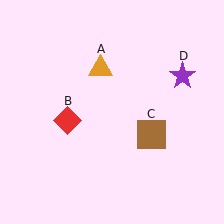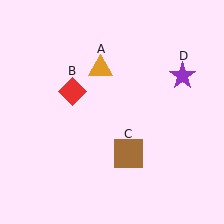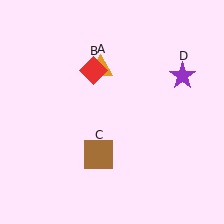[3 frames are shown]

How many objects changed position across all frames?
2 objects changed position: red diamond (object B), brown square (object C).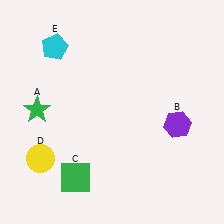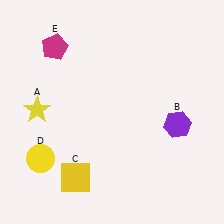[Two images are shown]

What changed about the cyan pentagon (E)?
In Image 1, E is cyan. In Image 2, it changed to magenta.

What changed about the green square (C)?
In Image 1, C is green. In Image 2, it changed to yellow.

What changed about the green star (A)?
In Image 1, A is green. In Image 2, it changed to yellow.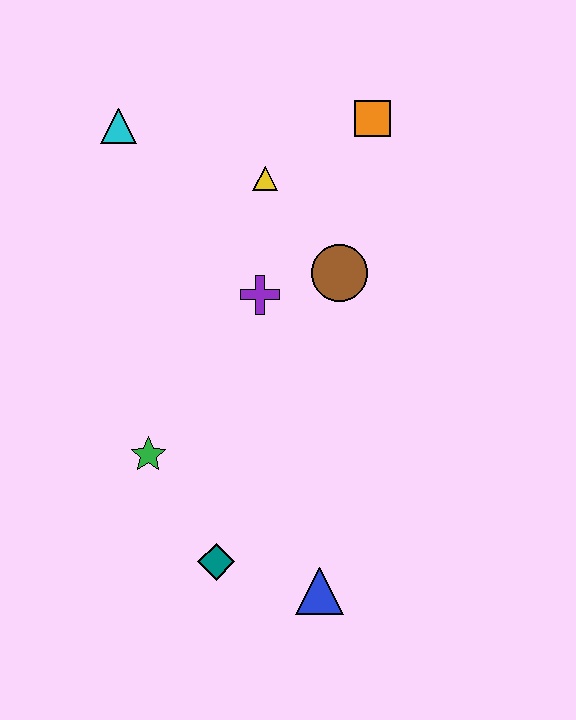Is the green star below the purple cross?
Yes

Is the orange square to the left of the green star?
No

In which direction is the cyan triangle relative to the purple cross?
The cyan triangle is above the purple cross.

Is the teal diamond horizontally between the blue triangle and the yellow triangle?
No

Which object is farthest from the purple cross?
The blue triangle is farthest from the purple cross.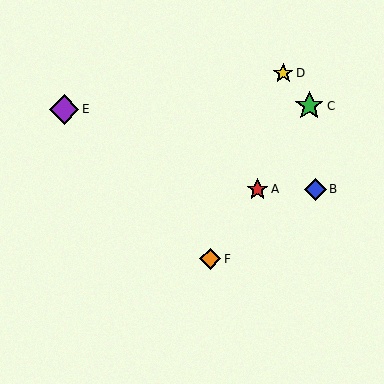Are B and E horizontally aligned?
No, B is at y≈189 and E is at y≈109.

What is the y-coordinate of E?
Object E is at y≈109.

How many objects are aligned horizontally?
2 objects (A, B) are aligned horizontally.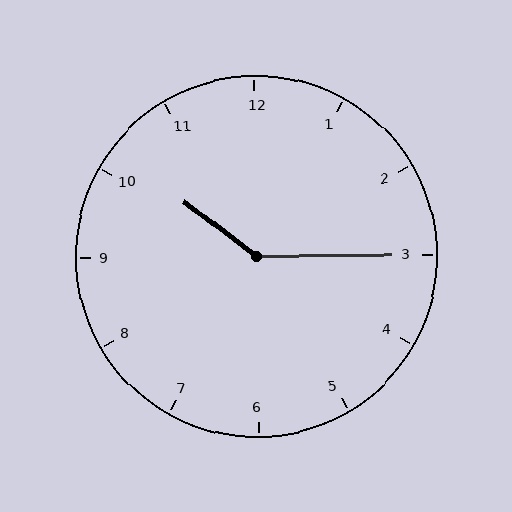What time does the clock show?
10:15.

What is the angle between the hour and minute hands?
Approximately 142 degrees.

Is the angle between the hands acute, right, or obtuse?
It is obtuse.